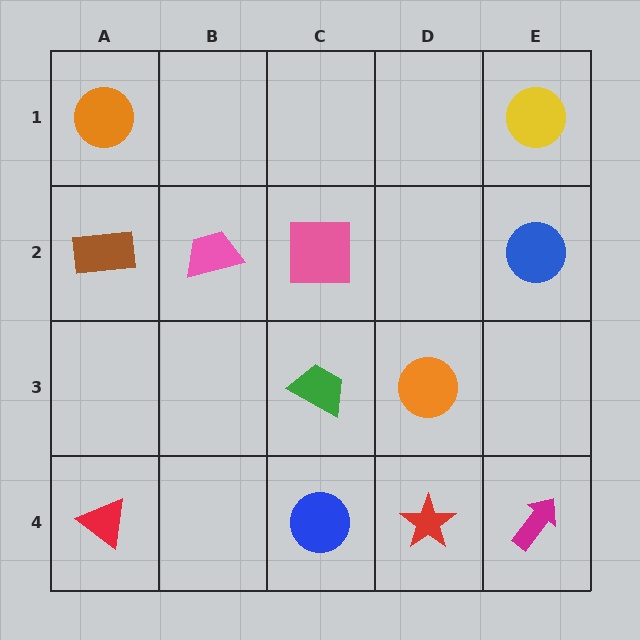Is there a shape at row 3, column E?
No, that cell is empty.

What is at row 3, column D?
An orange circle.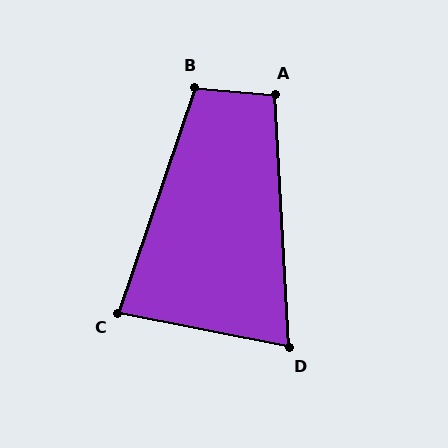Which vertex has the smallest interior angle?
D, at approximately 76 degrees.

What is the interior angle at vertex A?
Approximately 98 degrees (obtuse).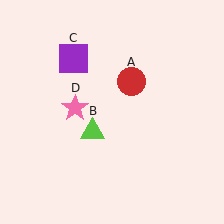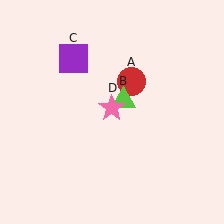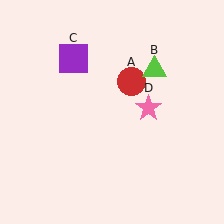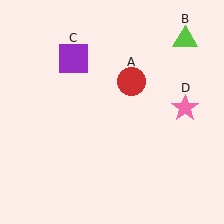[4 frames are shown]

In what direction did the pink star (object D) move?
The pink star (object D) moved right.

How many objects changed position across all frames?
2 objects changed position: lime triangle (object B), pink star (object D).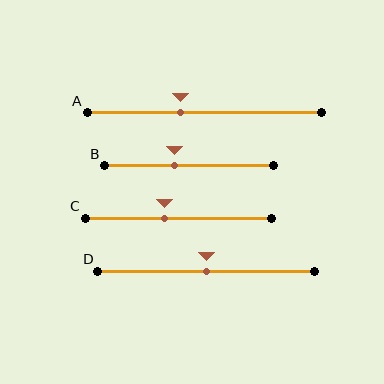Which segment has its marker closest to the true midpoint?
Segment D has its marker closest to the true midpoint.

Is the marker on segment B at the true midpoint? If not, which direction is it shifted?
No, the marker on segment B is shifted to the left by about 9% of the segment length.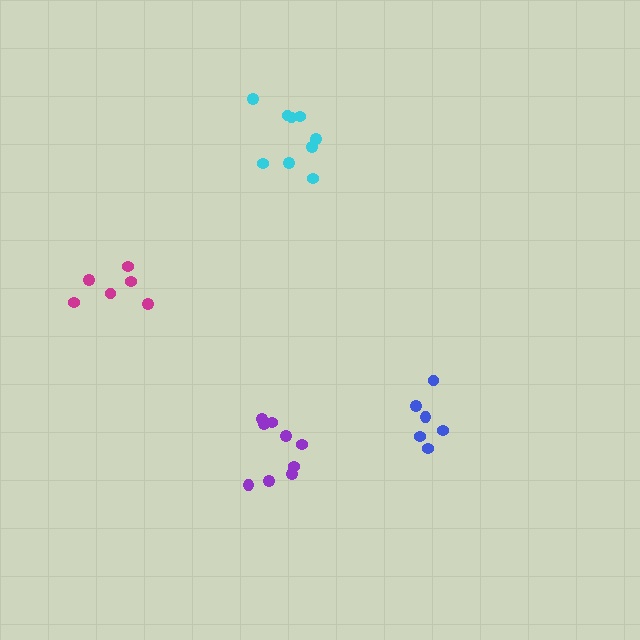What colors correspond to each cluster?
The clusters are colored: blue, magenta, cyan, purple.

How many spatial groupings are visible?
There are 4 spatial groupings.